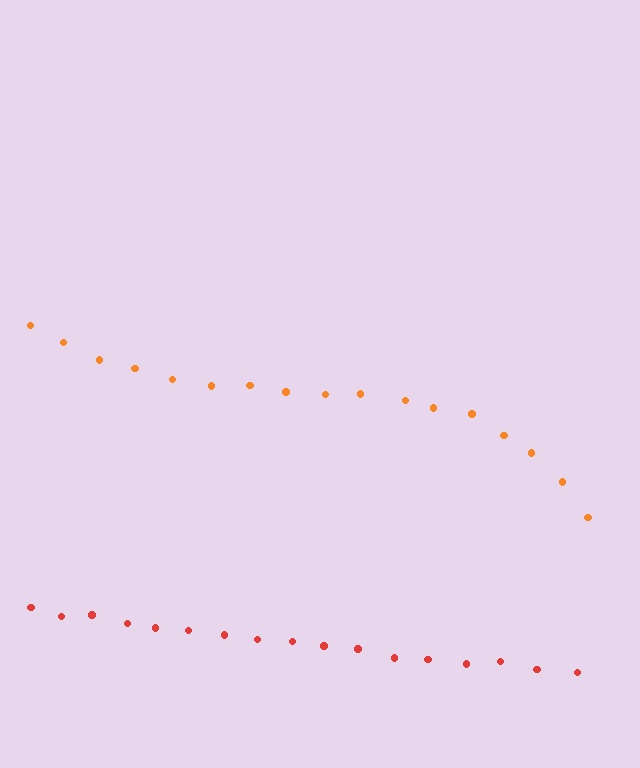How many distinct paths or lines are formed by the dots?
There are 2 distinct paths.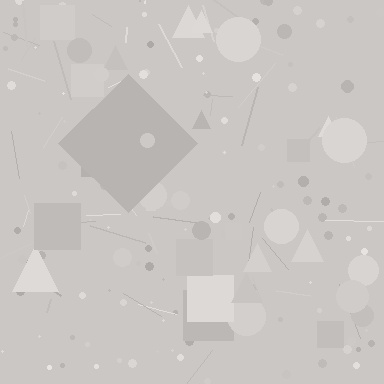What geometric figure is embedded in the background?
A diamond is embedded in the background.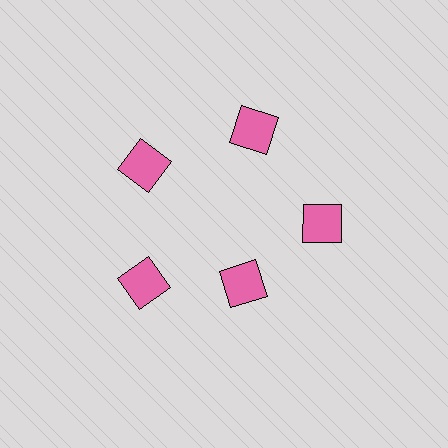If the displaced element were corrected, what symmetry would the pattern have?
It would have 5-fold rotational symmetry — the pattern would map onto itself every 72 degrees.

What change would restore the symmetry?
The symmetry would be restored by moving it outward, back onto the ring so that all 5 squares sit at equal angles and equal distance from the center.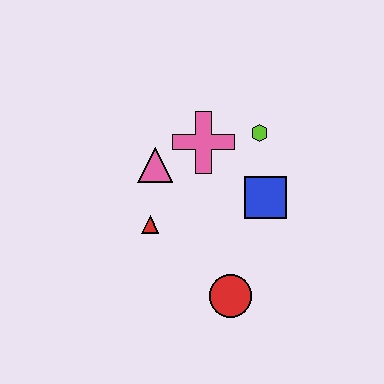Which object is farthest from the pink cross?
The red circle is farthest from the pink cross.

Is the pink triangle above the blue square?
Yes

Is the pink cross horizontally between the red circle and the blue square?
No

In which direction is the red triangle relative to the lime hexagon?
The red triangle is to the left of the lime hexagon.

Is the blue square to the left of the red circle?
No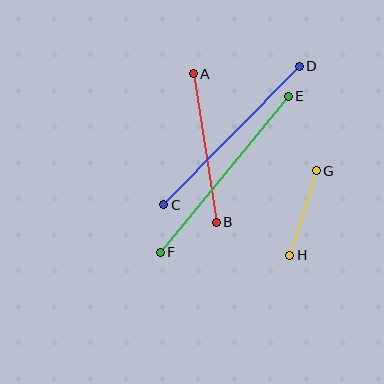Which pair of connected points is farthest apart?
Points E and F are farthest apart.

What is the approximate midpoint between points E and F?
The midpoint is at approximately (224, 174) pixels.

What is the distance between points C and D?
The distance is approximately 193 pixels.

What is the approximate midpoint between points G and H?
The midpoint is at approximately (303, 213) pixels.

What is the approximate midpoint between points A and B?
The midpoint is at approximately (205, 148) pixels.